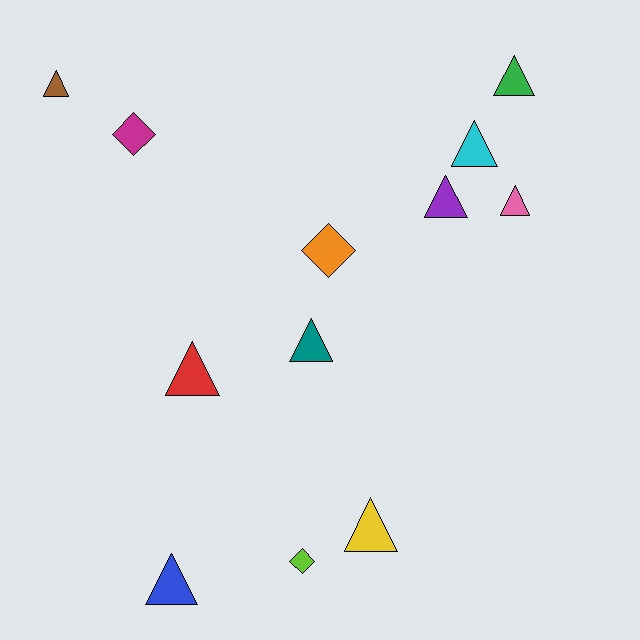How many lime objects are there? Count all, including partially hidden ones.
There is 1 lime object.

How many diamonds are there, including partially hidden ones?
There are 3 diamonds.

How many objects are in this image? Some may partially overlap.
There are 12 objects.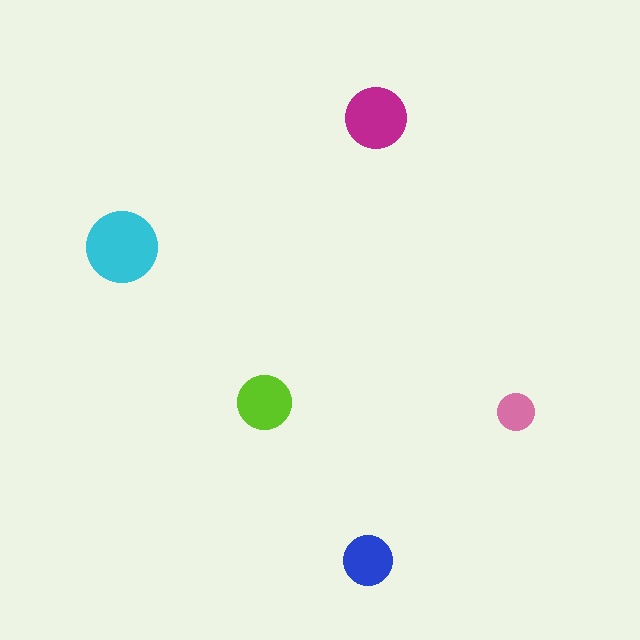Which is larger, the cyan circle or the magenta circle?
The cyan one.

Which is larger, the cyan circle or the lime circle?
The cyan one.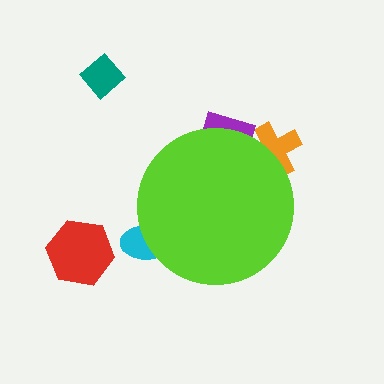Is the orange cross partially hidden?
Yes, the orange cross is partially hidden behind the lime circle.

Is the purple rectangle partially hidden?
Yes, the purple rectangle is partially hidden behind the lime circle.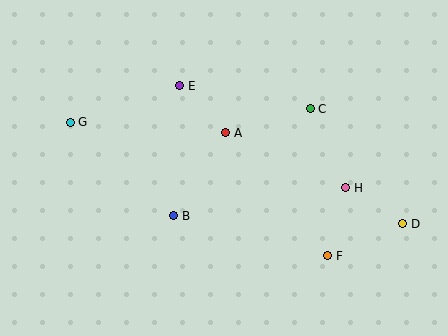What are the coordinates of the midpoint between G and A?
The midpoint between G and A is at (148, 127).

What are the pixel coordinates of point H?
Point H is at (346, 188).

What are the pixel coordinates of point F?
Point F is at (328, 256).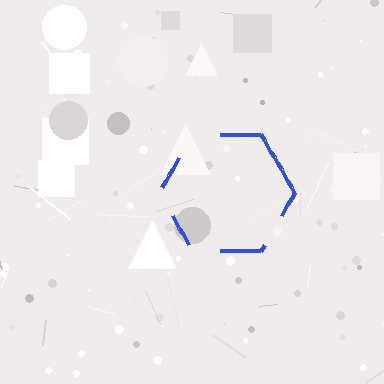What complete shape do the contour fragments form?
The contour fragments form a hexagon.